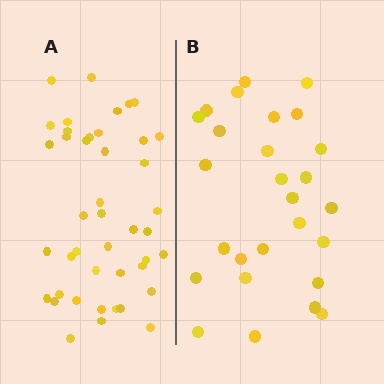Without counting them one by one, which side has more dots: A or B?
Region A (the left region) has more dots.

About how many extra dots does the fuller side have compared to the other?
Region A has approximately 15 more dots than region B.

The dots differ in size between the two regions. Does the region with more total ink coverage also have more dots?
No. Region B has more total ink coverage because its dots are larger, but region A actually contains more individual dots. Total area can be misleading — the number of items is what matters here.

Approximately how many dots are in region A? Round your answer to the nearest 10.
About 40 dots. (The exact count is 43, which rounds to 40.)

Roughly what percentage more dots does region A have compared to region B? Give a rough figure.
About 60% more.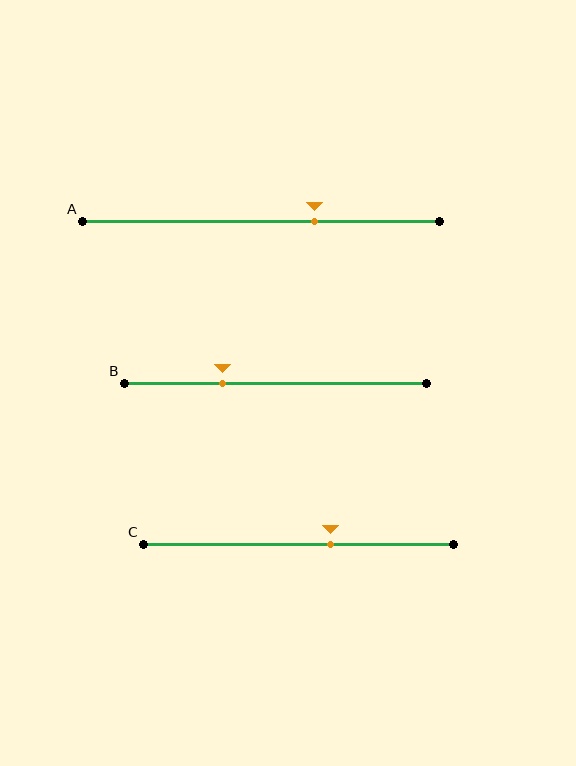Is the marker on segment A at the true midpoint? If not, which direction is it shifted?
No, the marker on segment A is shifted to the right by about 15% of the segment length.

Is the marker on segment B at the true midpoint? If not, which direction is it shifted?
No, the marker on segment B is shifted to the left by about 18% of the segment length.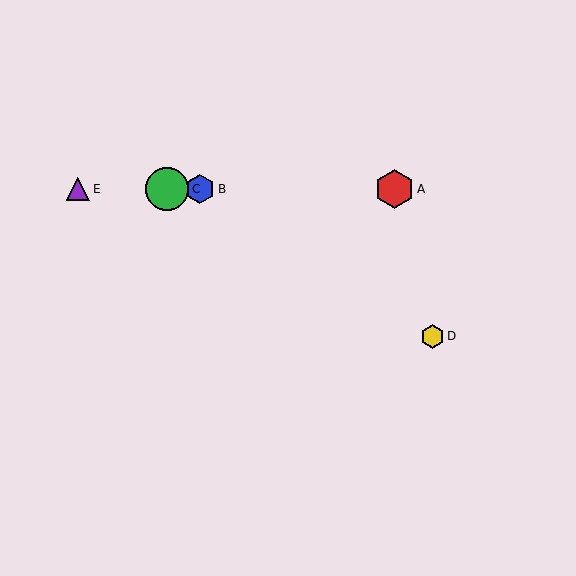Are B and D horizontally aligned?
No, B is at y≈189 and D is at y≈336.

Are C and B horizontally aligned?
Yes, both are at y≈189.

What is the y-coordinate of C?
Object C is at y≈189.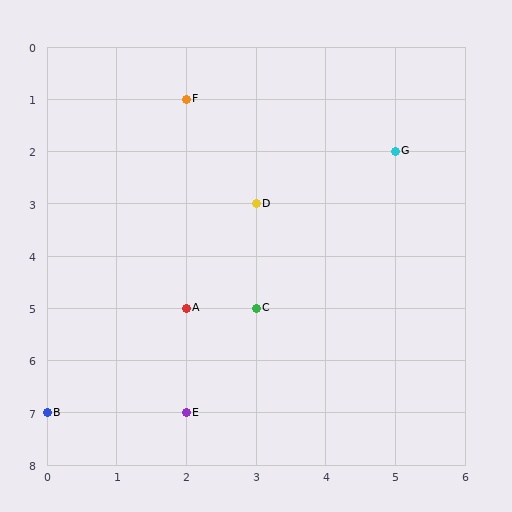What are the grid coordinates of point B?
Point B is at grid coordinates (0, 7).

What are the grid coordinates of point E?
Point E is at grid coordinates (2, 7).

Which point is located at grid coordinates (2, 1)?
Point F is at (2, 1).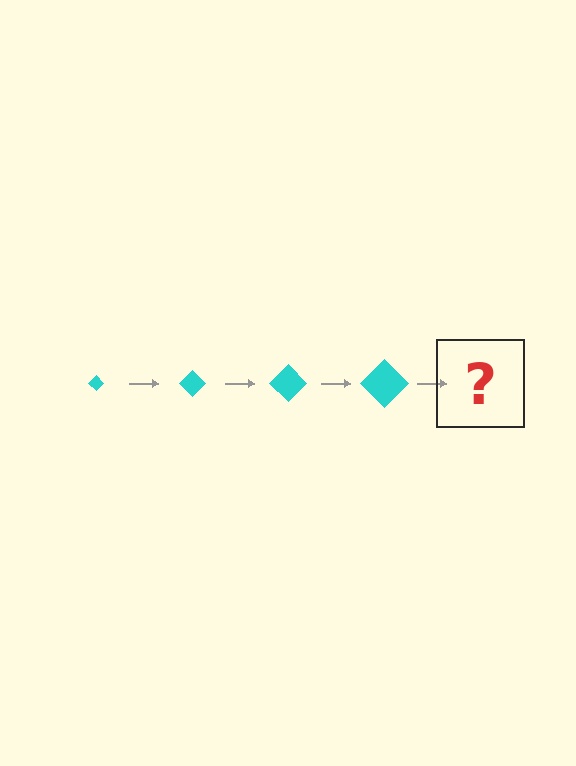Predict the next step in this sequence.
The next step is a cyan diamond, larger than the previous one.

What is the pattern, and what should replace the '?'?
The pattern is that the diamond gets progressively larger each step. The '?' should be a cyan diamond, larger than the previous one.